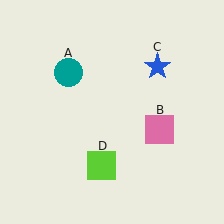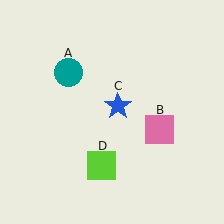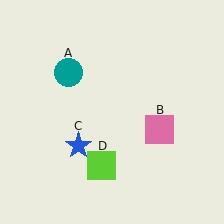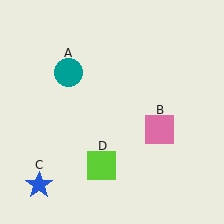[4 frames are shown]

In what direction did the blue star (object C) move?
The blue star (object C) moved down and to the left.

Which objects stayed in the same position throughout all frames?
Teal circle (object A) and pink square (object B) and lime square (object D) remained stationary.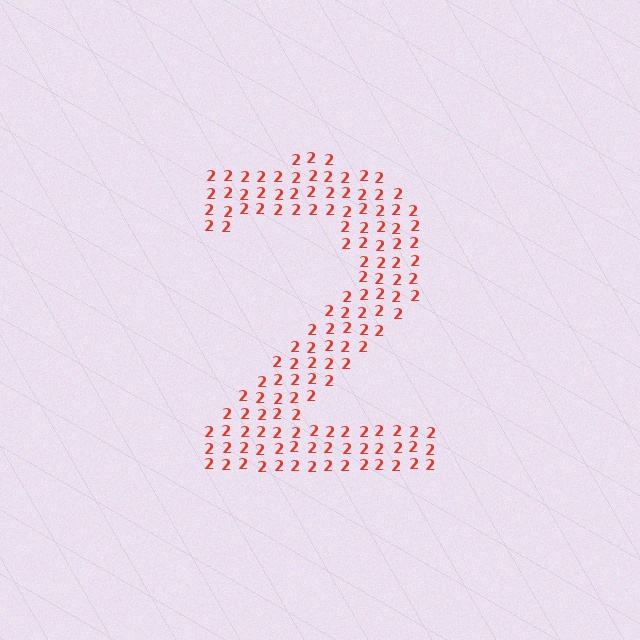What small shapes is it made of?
It is made of small digit 2's.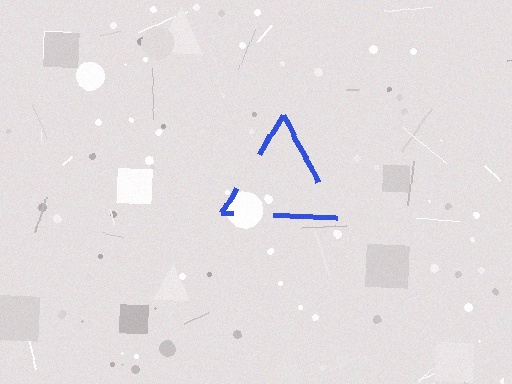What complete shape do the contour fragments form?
The contour fragments form a triangle.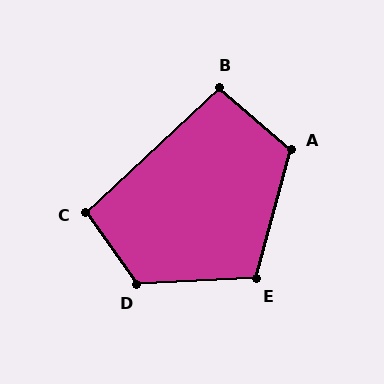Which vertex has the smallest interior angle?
B, at approximately 96 degrees.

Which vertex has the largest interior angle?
D, at approximately 122 degrees.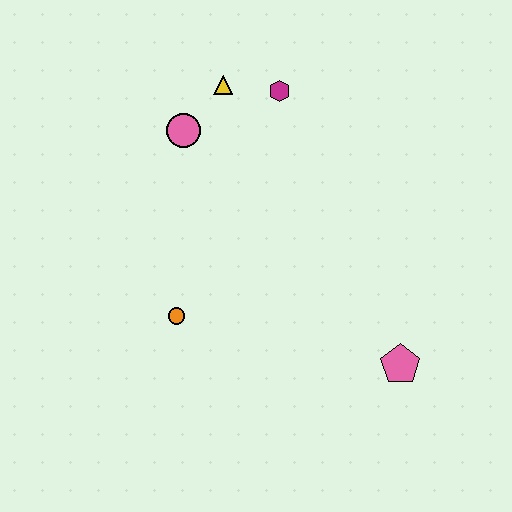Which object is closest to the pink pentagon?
The orange circle is closest to the pink pentagon.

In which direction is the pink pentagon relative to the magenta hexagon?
The pink pentagon is below the magenta hexagon.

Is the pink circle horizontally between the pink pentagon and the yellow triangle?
No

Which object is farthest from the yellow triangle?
The pink pentagon is farthest from the yellow triangle.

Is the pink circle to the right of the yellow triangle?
No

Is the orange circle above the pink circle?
No